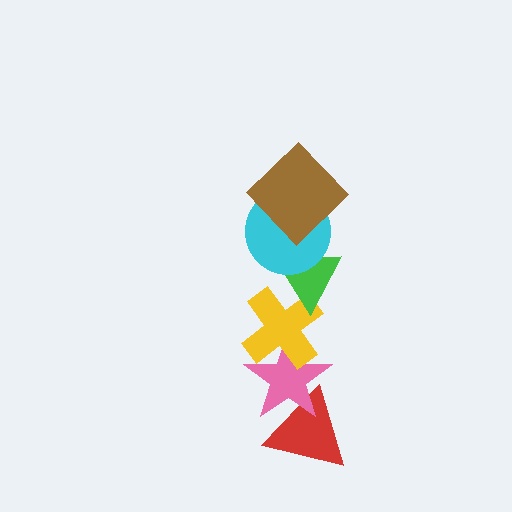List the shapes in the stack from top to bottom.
From top to bottom: the brown diamond, the cyan circle, the green triangle, the yellow cross, the pink star, the red triangle.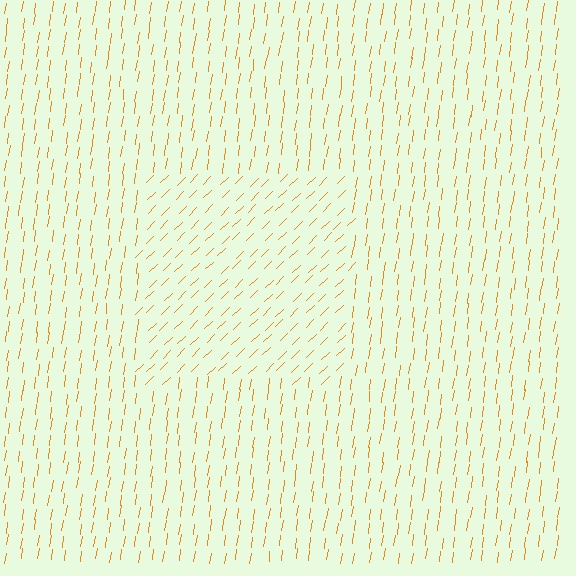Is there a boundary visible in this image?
Yes, there is a texture boundary formed by a change in line orientation.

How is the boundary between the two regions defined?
The boundary is defined purely by a change in line orientation (approximately 37 degrees difference). All lines are the same color and thickness.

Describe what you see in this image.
The image is filled with small orange line segments. A rectangle region in the image has lines oriented differently from the surrounding lines, creating a visible texture boundary.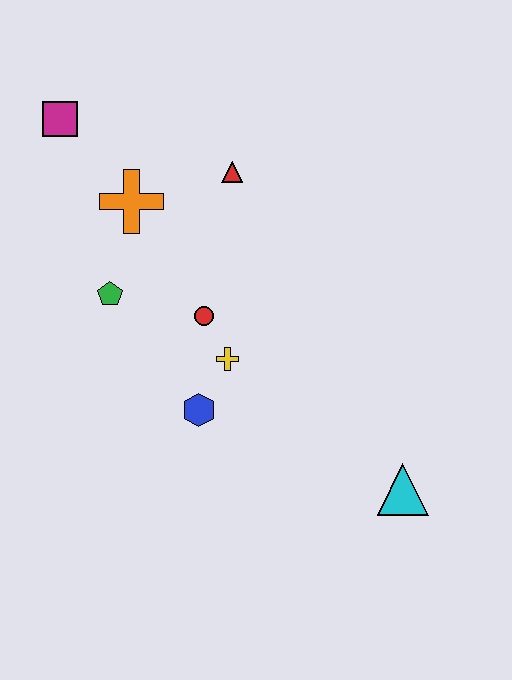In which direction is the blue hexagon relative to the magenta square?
The blue hexagon is below the magenta square.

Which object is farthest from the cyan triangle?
The magenta square is farthest from the cyan triangle.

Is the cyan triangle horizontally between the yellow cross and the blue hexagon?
No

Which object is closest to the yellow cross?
The red circle is closest to the yellow cross.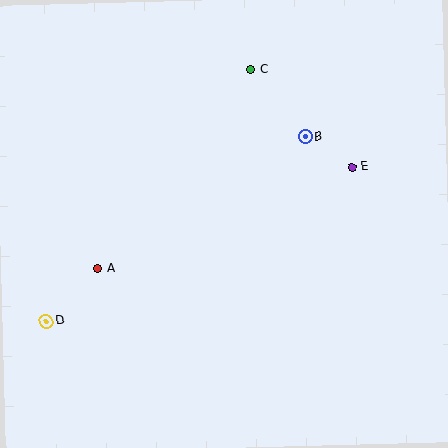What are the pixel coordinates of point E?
Point E is at (352, 167).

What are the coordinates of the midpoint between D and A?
The midpoint between D and A is at (72, 295).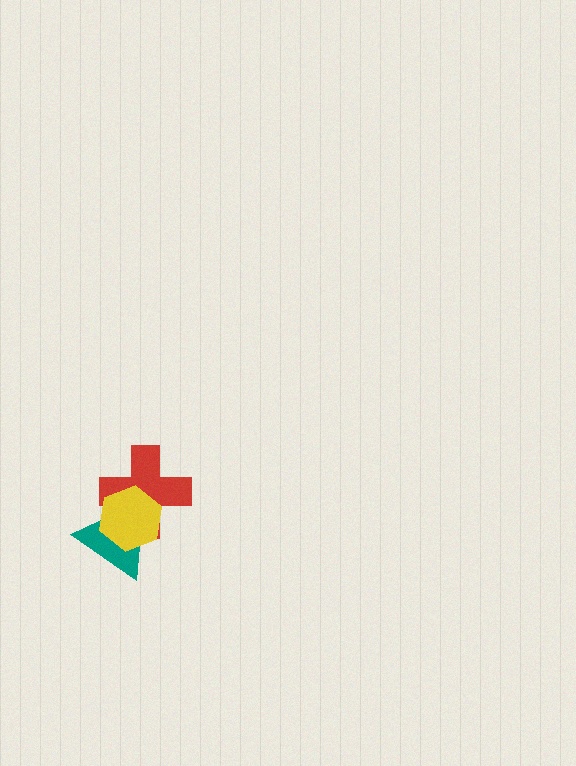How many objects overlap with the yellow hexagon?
2 objects overlap with the yellow hexagon.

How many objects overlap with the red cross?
2 objects overlap with the red cross.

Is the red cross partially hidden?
Yes, it is partially covered by another shape.